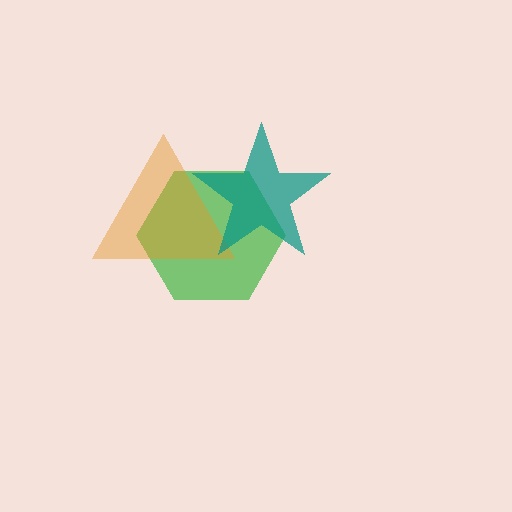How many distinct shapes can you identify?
There are 3 distinct shapes: a green hexagon, an orange triangle, a teal star.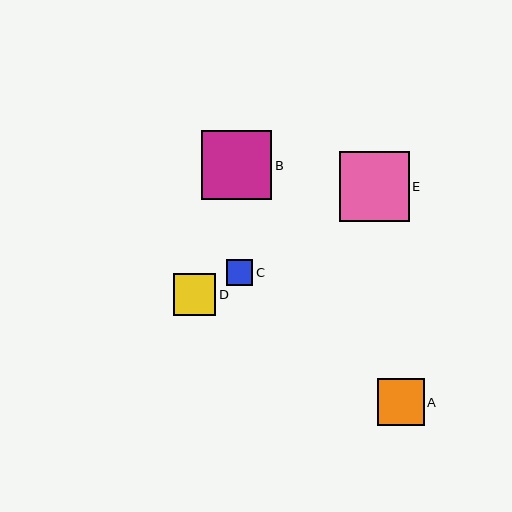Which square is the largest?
Square E is the largest with a size of approximately 70 pixels.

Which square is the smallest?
Square C is the smallest with a size of approximately 26 pixels.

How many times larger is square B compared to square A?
Square B is approximately 1.5 times the size of square A.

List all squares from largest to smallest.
From largest to smallest: E, B, A, D, C.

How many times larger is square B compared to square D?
Square B is approximately 1.7 times the size of square D.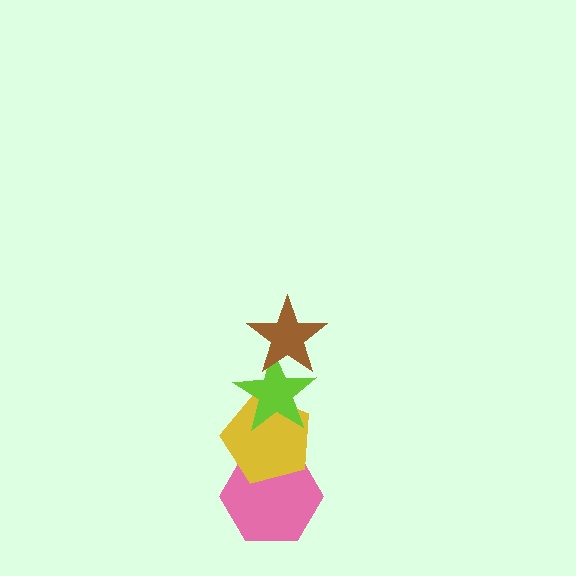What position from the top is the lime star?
The lime star is 2nd from the top.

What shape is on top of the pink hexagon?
The yellow pentagon is on top of the pink hexagon.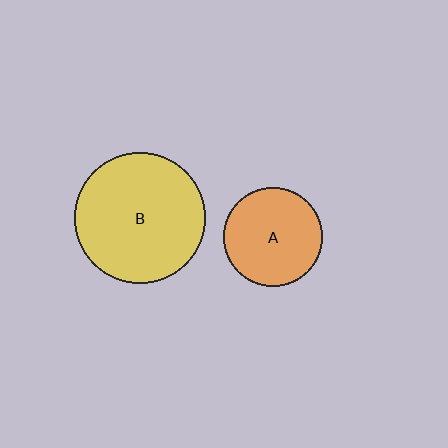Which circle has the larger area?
Circle B (yellow).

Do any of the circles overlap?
No, none of the circles overlap.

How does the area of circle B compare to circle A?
Approximately 1.8 times.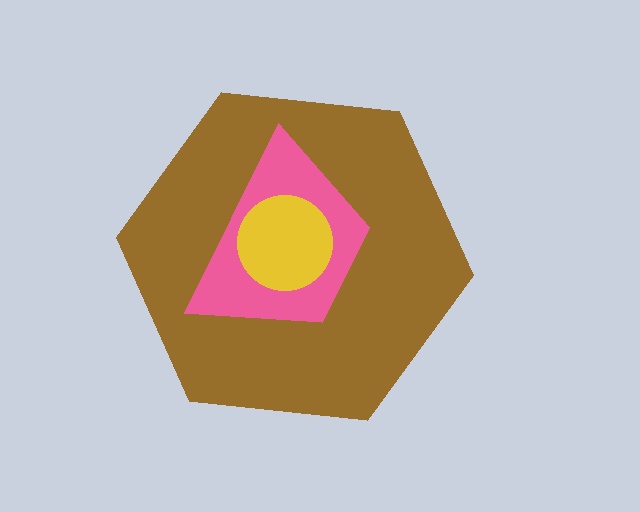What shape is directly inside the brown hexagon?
The pink trapezoid.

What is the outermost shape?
The brown hexagon.